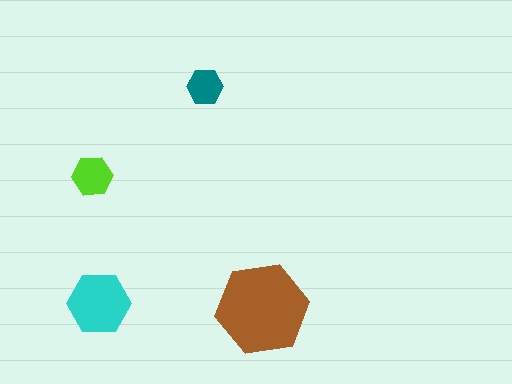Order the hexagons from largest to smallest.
the brown one, the cyan one, the lime one, the teal one.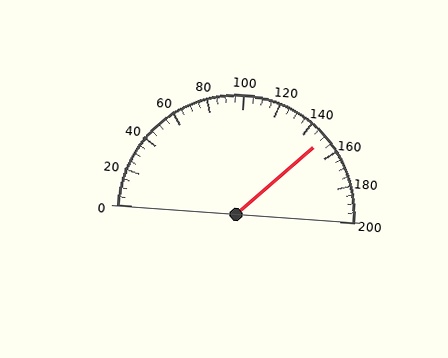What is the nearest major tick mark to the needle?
The nearest major tick mark is 160.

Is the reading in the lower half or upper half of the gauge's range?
The reading is in the upper half of the range (0 to 200).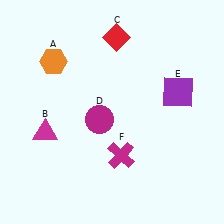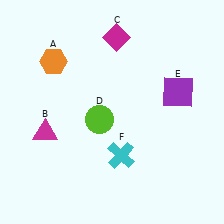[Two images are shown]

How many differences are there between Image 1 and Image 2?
There are 3 differences between the two images.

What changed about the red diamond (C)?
In Image 1, C is red. In Image 2, it changed to magenta.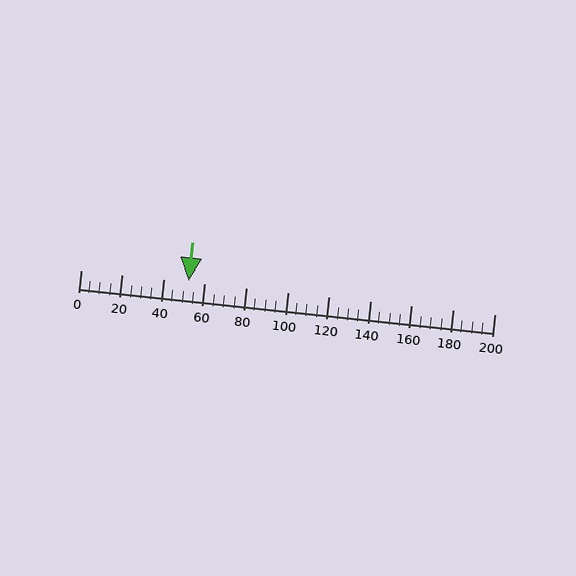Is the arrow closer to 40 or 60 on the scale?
The arrow is closer to 60.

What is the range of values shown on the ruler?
The ruler shows values from 0 to 200.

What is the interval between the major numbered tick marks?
The major tick marks are spaced 20 units apart.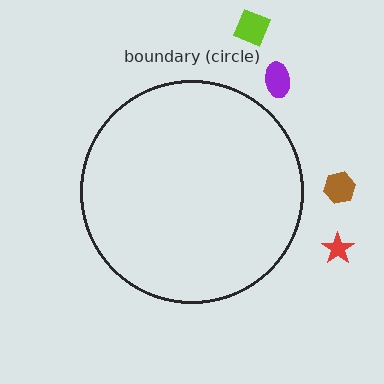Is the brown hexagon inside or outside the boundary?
Outside.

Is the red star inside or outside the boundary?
Outside.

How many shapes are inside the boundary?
0 inside, 4 outside.